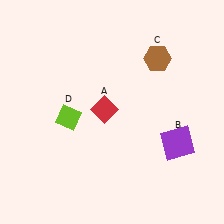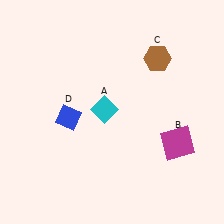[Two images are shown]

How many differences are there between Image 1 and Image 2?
There are 3 differences between the two images.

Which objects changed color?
A changed from red to cyan. B changed from purple to magenta. D changed from lime to blue.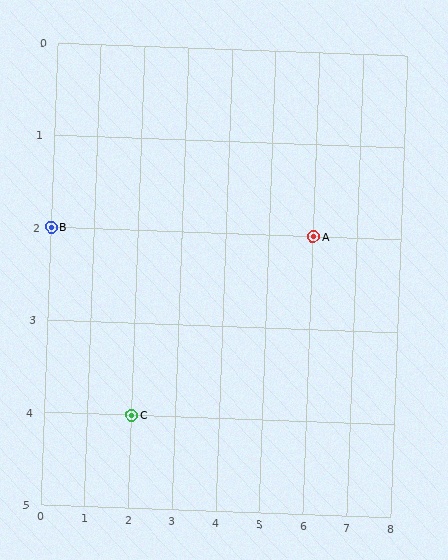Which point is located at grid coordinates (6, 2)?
Point A is at (6, 2).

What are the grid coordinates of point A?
Point A is at grid coordinates (6, 2).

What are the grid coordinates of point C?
Point C is at grid coordinates (2, 4).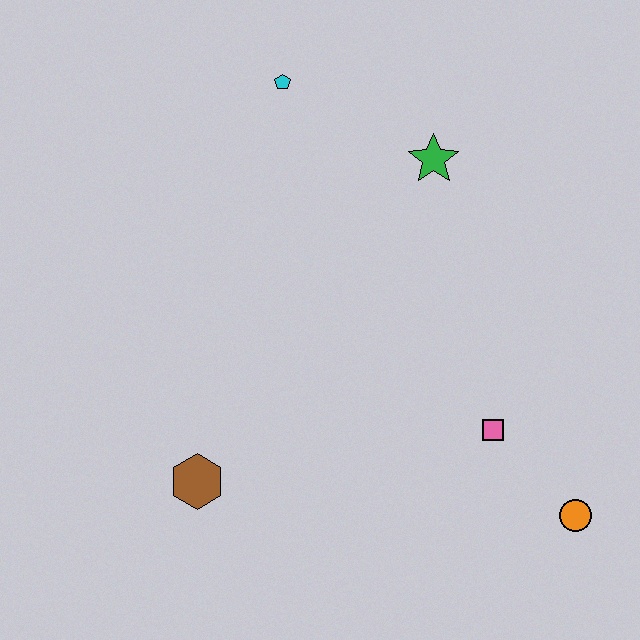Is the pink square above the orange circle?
Yes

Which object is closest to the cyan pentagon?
The green star is closest to the cyan pentagon.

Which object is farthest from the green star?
The brown hexagon is farthest from the green star.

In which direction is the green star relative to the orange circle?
The green star is above the orange circle.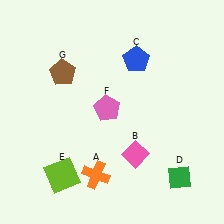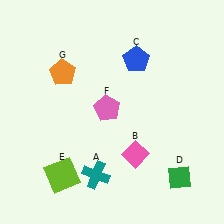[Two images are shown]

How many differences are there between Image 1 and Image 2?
There are 2 differences between the two images.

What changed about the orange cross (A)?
In Image 1, A is orange. In Image 2, it changed to teal.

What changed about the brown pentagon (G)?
In Image 1, G is brown. In Image 2, it changed to orange.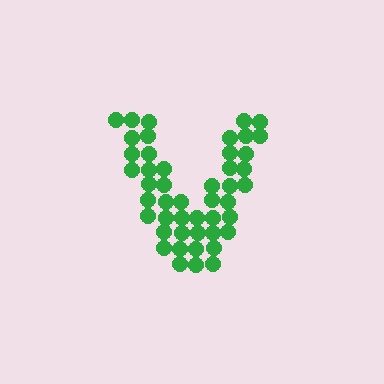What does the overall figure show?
The overall figure shows the letter V.